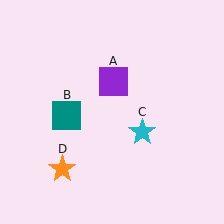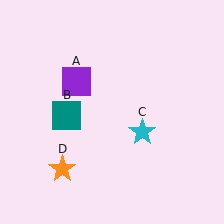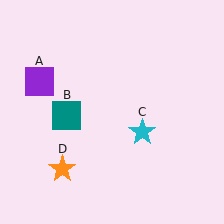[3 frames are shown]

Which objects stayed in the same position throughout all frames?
Teal square (object B) and cyan star (object C) and orange star (object D) remained stationary.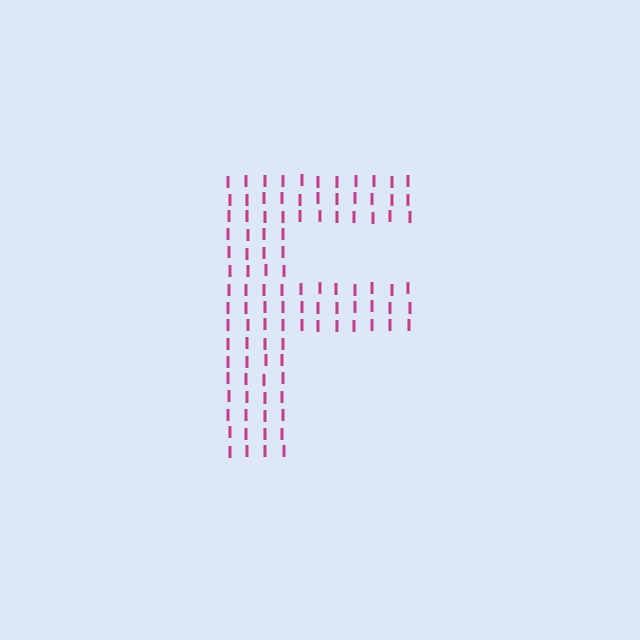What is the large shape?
The large shape is the letter F.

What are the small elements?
The small elements are letter I's.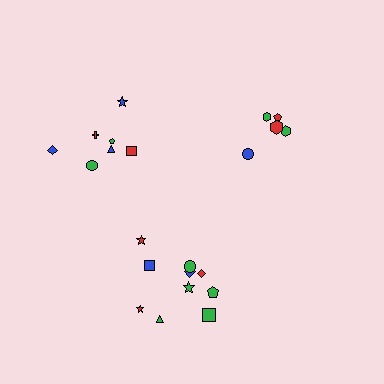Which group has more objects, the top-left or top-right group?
The top-left group.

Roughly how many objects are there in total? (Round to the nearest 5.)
Roughly 20 objects in total.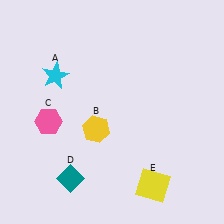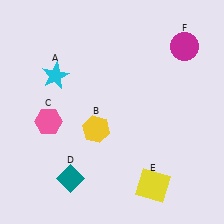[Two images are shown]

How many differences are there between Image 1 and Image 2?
There is 1 difference between the two images.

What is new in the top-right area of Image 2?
A magenta circle (F) was added in the top-right area of Image 2.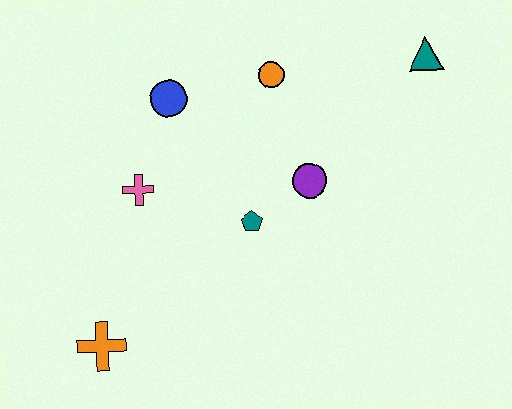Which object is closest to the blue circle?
The pink cross is closest to the blue circle.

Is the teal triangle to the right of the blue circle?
Yes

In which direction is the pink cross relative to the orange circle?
The pink cross is to the left of the orange circle.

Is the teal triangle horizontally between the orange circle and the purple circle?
No